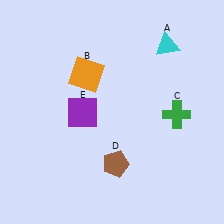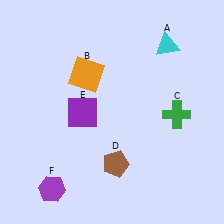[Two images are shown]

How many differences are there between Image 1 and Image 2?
There is 1 difference between the two images.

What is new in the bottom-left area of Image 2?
A purple hexagon (F) was added in the bottom-left area of Image 2.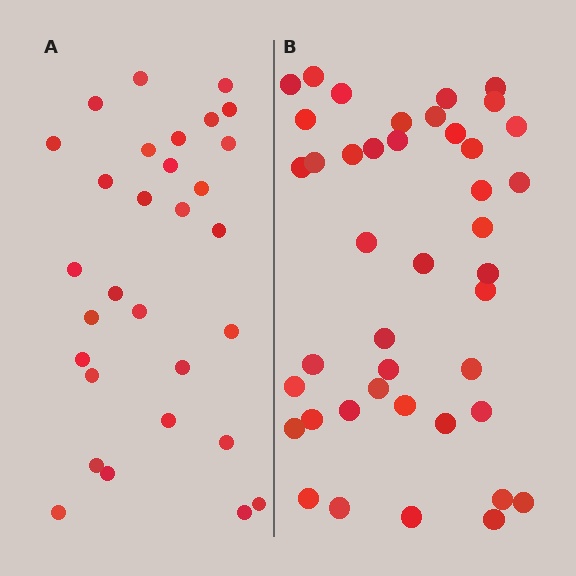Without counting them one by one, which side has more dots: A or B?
Region B (the right region) has more dots.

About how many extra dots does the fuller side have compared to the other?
Region B has roughly 12 or so more dots than region A.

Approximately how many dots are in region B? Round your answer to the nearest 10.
About 40 dots. (The exact count is 42, which rounds to 40.)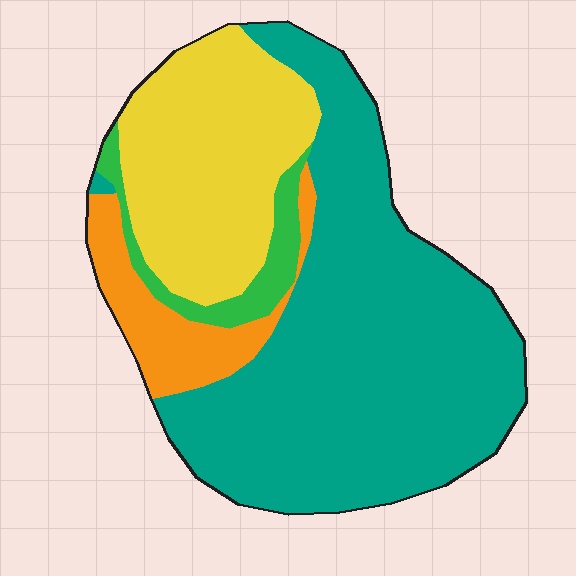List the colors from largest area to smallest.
From largest to smallest: teal, yellow, orange, green.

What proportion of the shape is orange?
Orange covers around 10% of the shape.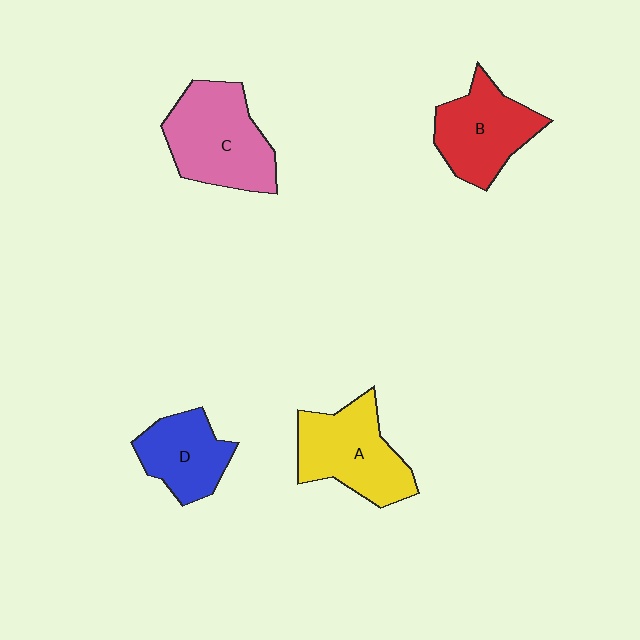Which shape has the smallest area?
Shape D (blue).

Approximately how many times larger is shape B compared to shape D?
Approximately 1.2 times.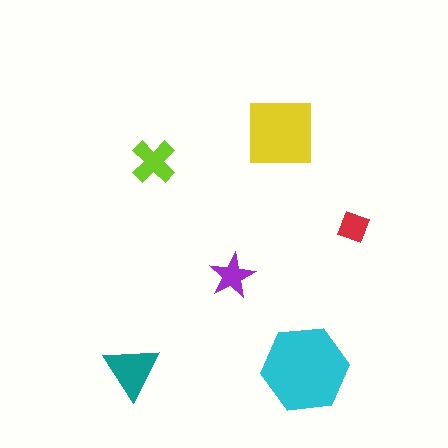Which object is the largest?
The cyan hexagon.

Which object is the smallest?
The red diamond.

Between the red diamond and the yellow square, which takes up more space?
The yellow square.